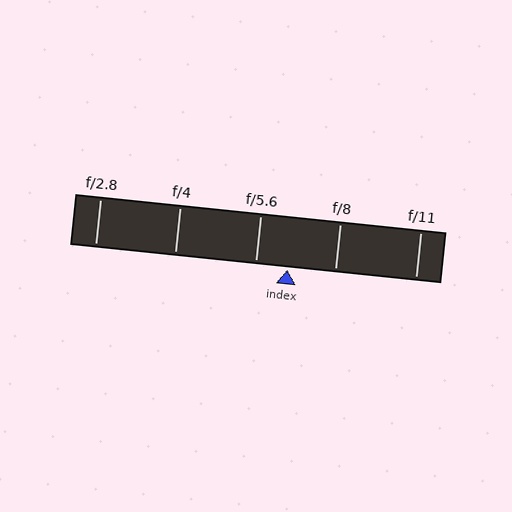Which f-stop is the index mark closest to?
The index mark is closest to f/5.6.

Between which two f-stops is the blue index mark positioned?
The index mark is between f/5.6 and f/8.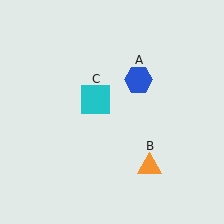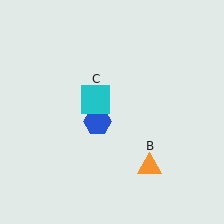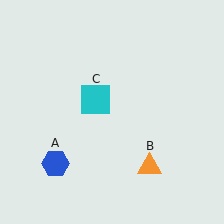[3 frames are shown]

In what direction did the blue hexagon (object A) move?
The blue hexagon (object A) moved down and to the left.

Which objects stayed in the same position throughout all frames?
Orange triangle (object B) and cyan square (object C) remained stationary.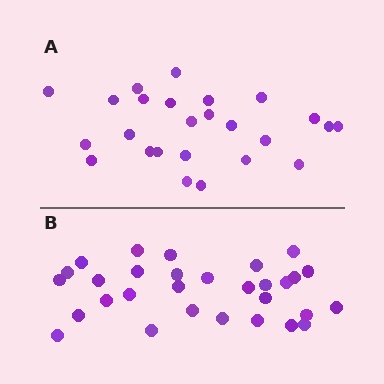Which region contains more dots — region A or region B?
Region B (the bottom region) has more dots.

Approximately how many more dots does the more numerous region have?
Region B has about 5 more dots than region A.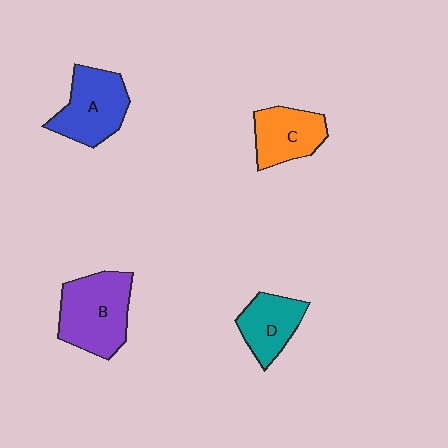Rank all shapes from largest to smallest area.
From largest to smallest: B (purple), A (blue), C (orange), D (teal).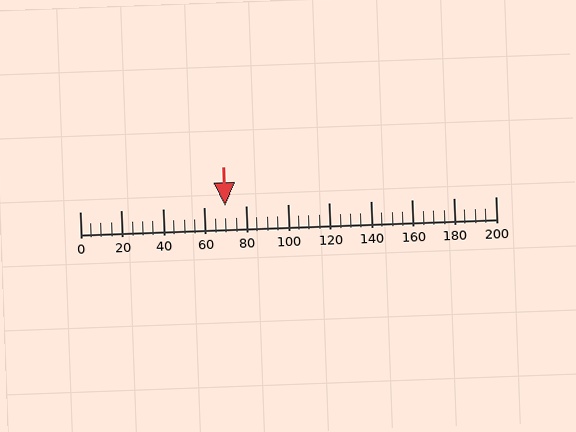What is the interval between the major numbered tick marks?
The major tick marks are spaced 20 units apart.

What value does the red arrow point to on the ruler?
The red arrow points to approximately 70.